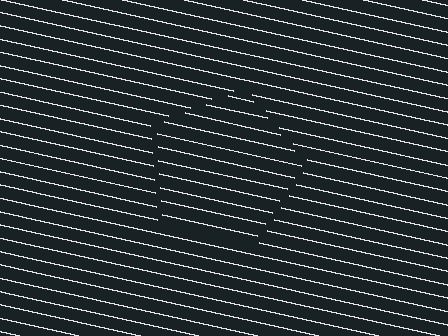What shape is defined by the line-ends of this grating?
An illusory pentagon. The interior of the shape contains the same grating, shifted by half a period — the contour is defined by the phase discontinuity where line-ends from the inner and outer gratings abut.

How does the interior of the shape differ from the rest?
The interior of the shape contains the same grating, shifted by half a period — the contour is defined by the phase discontinuity where line-ends from the inner and outer gratings abut.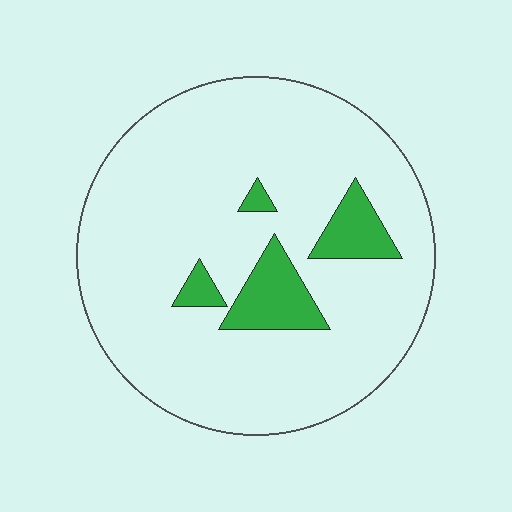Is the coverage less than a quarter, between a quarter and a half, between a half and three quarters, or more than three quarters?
Less than a quarter.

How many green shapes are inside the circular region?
4.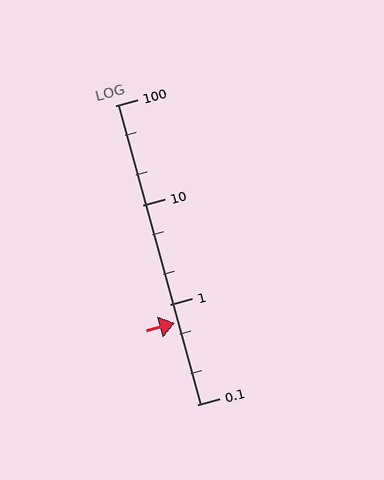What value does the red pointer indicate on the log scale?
The pointer indicates approximately 0.66.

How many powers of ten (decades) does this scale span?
The scale spans 3 decades, from 0.1 to 100.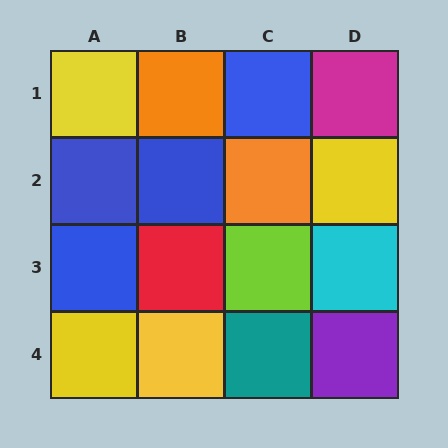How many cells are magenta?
1 cell is magenta.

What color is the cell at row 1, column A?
Yellow.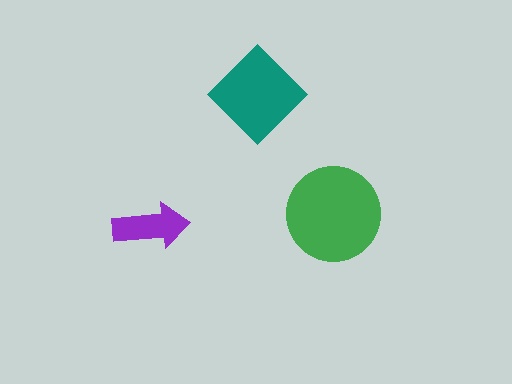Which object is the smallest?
The purple arrow.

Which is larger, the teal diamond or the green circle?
The green circle.